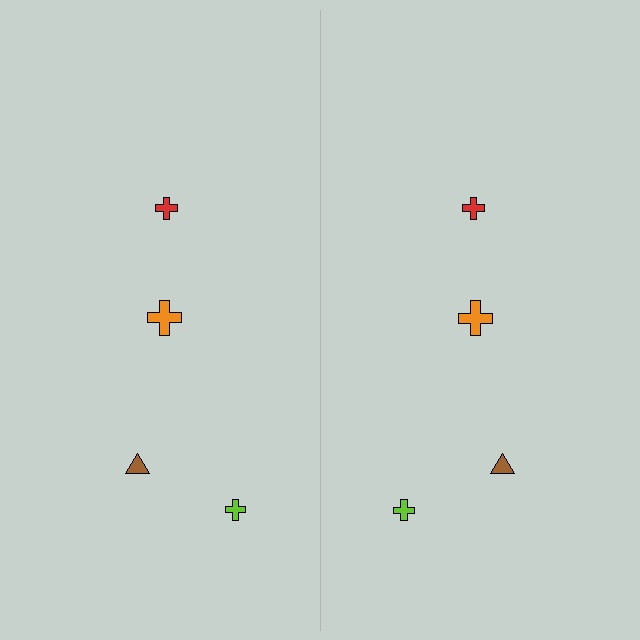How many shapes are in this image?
There are 8 shapes in this image.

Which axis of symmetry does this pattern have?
The pattern has a vertical axis of symmetry running through the center of the image.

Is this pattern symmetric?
Yes, this pattern has bilateral (reflection) symmetry.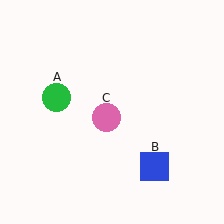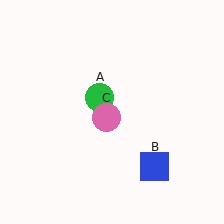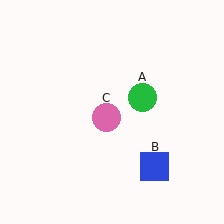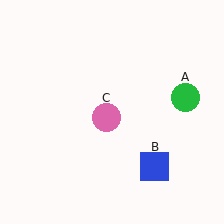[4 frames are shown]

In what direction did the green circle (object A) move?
The green circle (object A) moved right.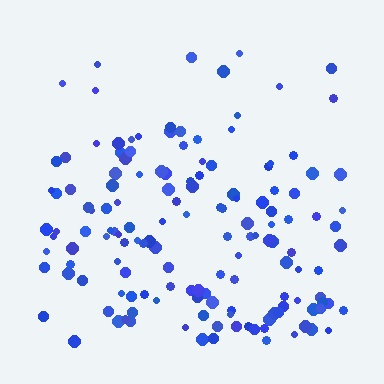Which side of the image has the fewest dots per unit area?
The top.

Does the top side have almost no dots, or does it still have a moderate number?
Still a moderate number, just noticeably fewer than the bottom.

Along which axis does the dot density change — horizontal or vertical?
Vertical.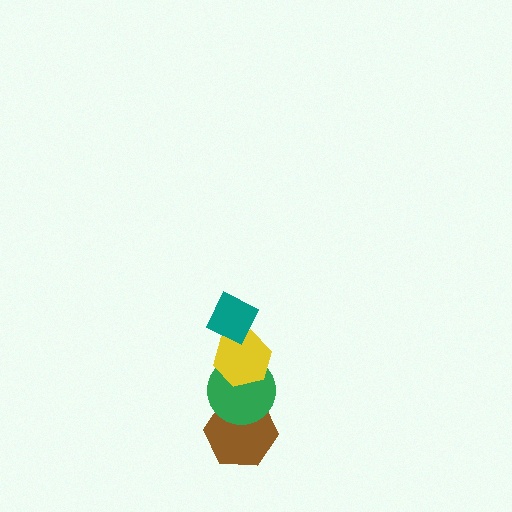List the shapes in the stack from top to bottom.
From top to bottom: the teal diamond, the yellow hexagon, the green circle, the brown hexagon.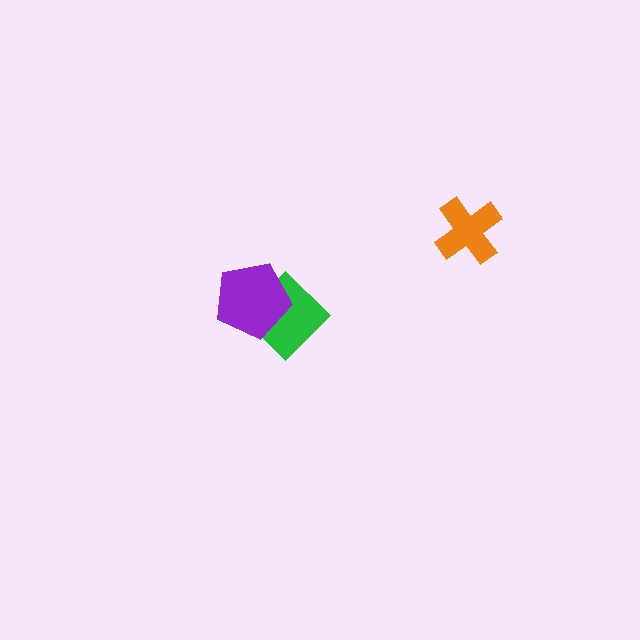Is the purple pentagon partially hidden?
No, no other shape covers it.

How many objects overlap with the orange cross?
0 objects overlap with the orange cross.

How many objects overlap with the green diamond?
1 object overlaps with the green diamond.